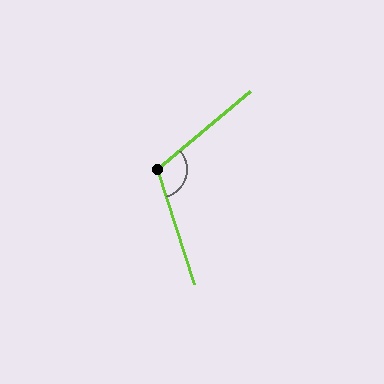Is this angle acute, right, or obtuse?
It is obtuse.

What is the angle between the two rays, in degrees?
Approximately 112 degrees.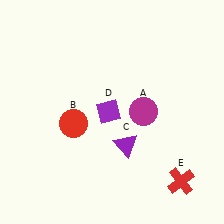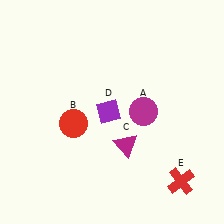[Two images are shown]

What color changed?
The triangle (C) changed from purple in Image 1 to magenta in Image 2.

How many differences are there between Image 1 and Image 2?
There is 1 difference between the two images.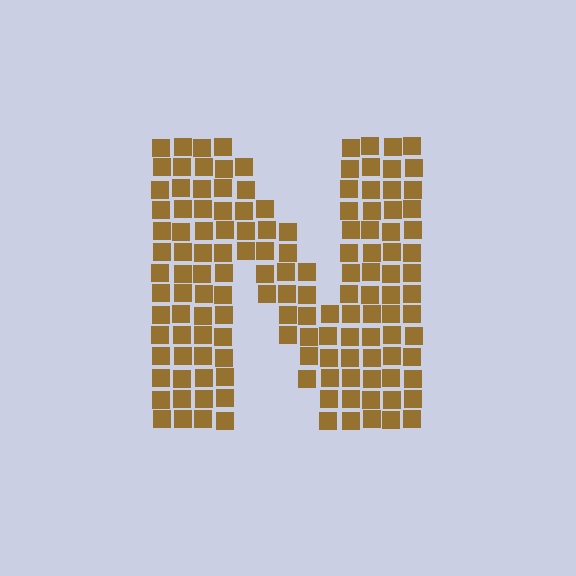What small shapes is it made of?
It is made of small squares.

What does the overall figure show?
The overall figure shows the letter N.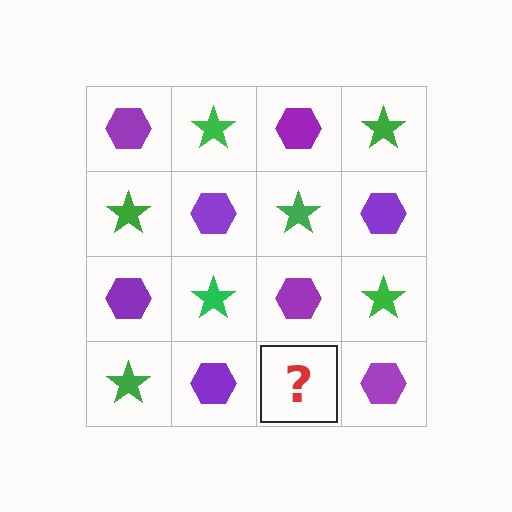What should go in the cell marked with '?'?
The missing cell should contain a green star.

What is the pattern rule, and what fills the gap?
The rule is that it alternates purple hexagon and green star in a checkerboard pattern. The gap should be filled with a green star.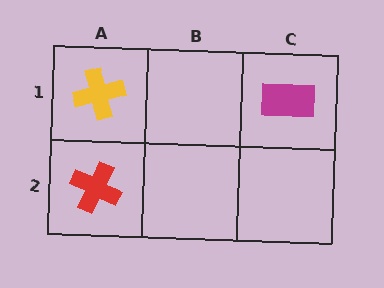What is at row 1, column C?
A magenta rectangle.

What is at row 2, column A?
A red cross.